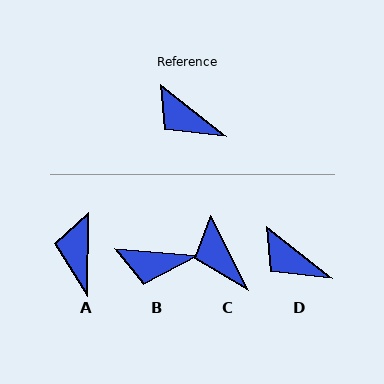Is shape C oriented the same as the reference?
No, it is off by about 25 degrees.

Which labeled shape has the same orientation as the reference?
D.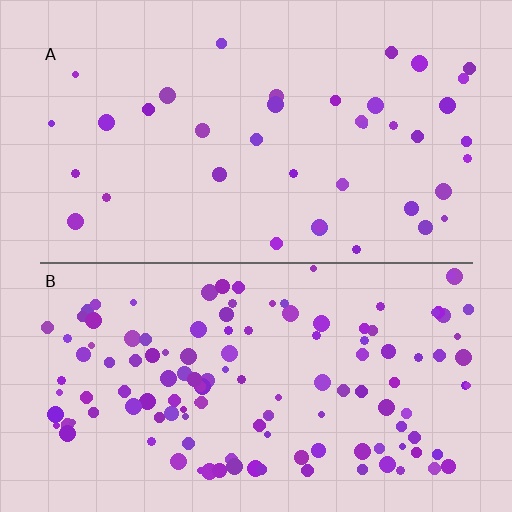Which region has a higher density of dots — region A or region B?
B (the bottom).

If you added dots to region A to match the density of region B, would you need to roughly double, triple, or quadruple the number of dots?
Approximately triple.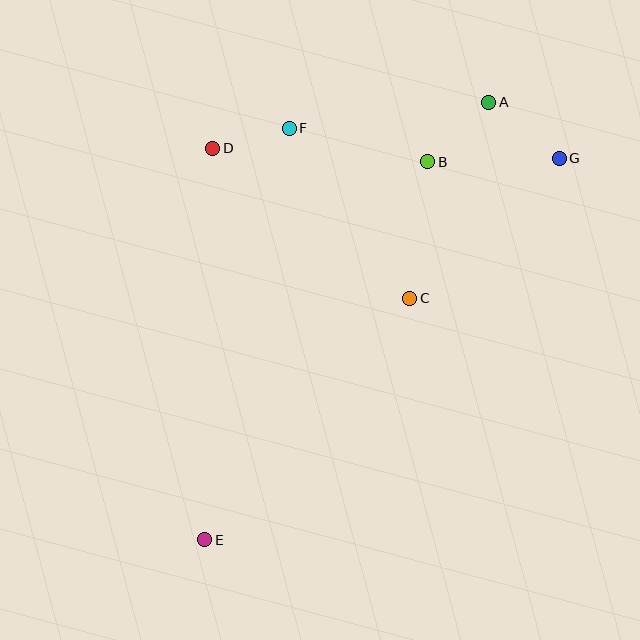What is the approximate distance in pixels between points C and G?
The distance between C and G is approximately 205 pixels.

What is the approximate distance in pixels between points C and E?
The distance between C and E is approximately 317 pixels.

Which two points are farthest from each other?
Points A and E are farthest from each other.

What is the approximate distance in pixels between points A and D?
The distance between A and D is approximately 280 pixels.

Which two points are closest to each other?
Points D and F are closest to each other.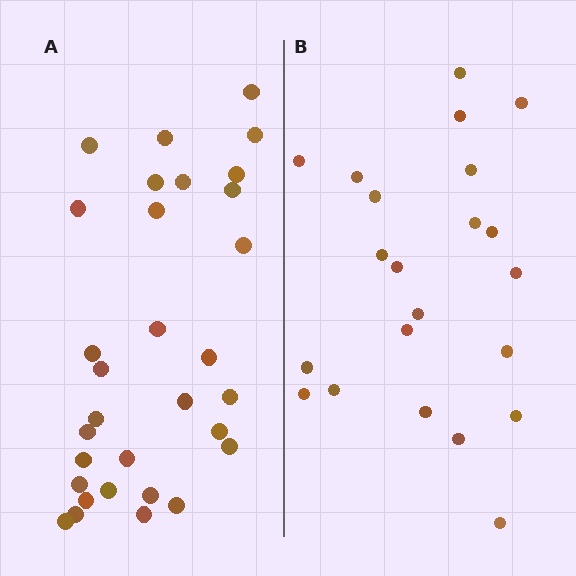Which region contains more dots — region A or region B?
Region A (the left region) has more dots.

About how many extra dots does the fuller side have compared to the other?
Region A has roughly 8 or so more dots than region B.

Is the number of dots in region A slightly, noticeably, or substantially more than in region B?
Region A has noticeably more, but not dramatically so. The ratio is roughly 1.4 to 1.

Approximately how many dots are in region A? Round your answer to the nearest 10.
About 30 dots. (The exact count is 31, which rounds to 30.)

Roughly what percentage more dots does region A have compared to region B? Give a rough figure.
About 40% more.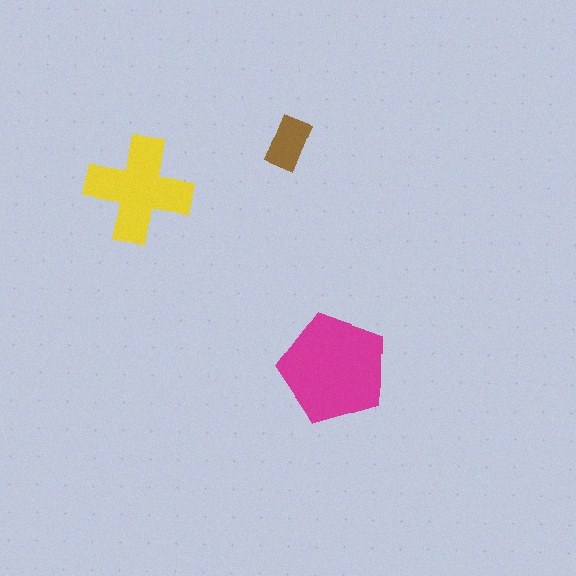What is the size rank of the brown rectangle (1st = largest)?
3rd.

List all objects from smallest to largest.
The brown rectangle, the yellow cross, the magenta pentagon.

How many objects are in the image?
There are 3 objects in the image.